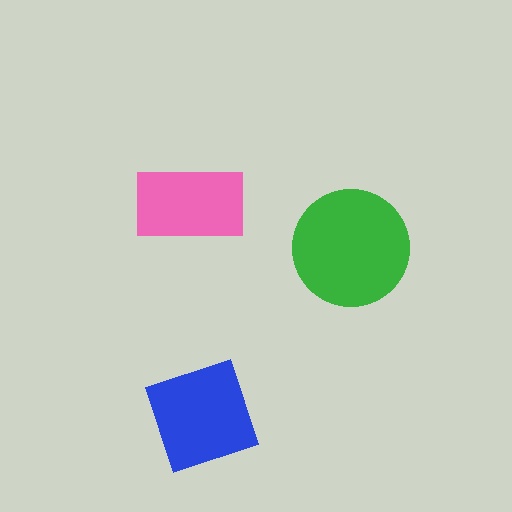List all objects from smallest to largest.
The pink rectangle, the blue square, the green circle.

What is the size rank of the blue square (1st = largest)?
2nd.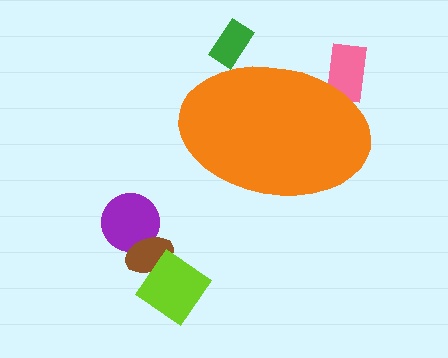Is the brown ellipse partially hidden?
No, the brown ellipse is fully visible.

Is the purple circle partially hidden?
No, the purple circle is fully visible.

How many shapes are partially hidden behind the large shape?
2 shapes are partially hidden.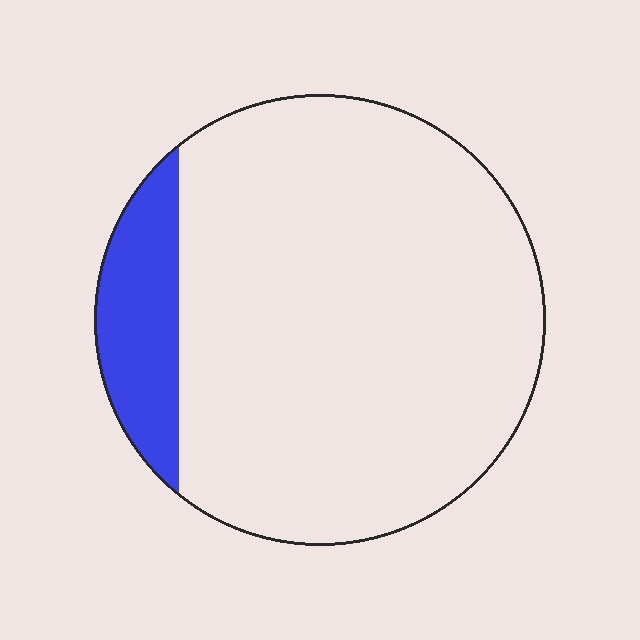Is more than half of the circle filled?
No.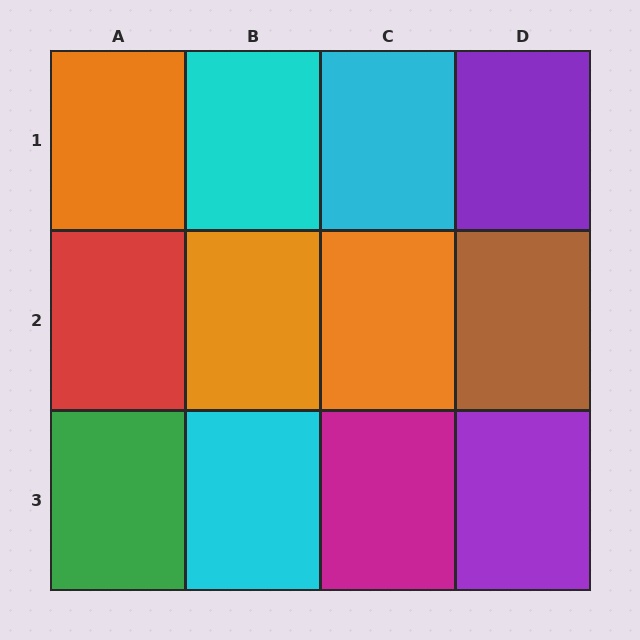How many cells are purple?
2 cells are purple.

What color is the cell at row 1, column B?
Cyan.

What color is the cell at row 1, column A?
Orange.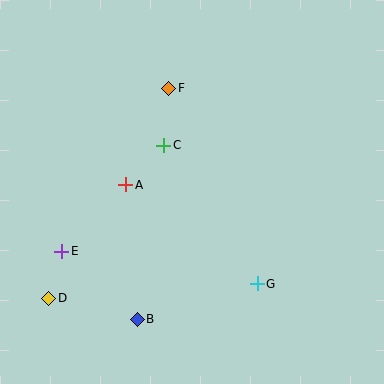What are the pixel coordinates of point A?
Point A is at (126, 185).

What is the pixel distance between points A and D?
The distance between A and D is 138 pixels.